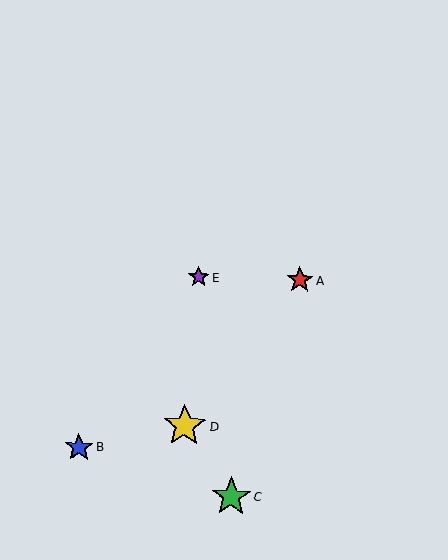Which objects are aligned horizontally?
Objects A, E are aligned horizontally.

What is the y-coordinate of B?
Object B is at y≈447.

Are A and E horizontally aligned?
Yes, both are at y≈280.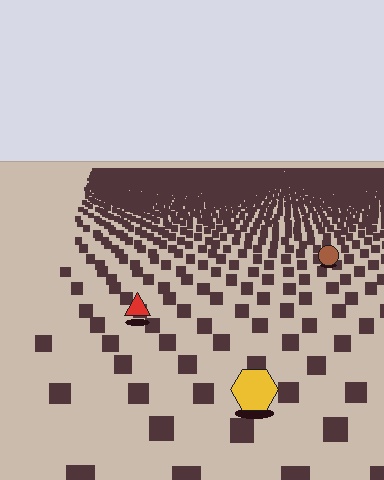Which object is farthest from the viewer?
The brown circle is farthest from the viewer. It appears smaller and the ground texture around it is denser.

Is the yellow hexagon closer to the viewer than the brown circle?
Yes. The yellow hexagon is closer — you can tell from the texture gradient: the ground texture is coarser near it.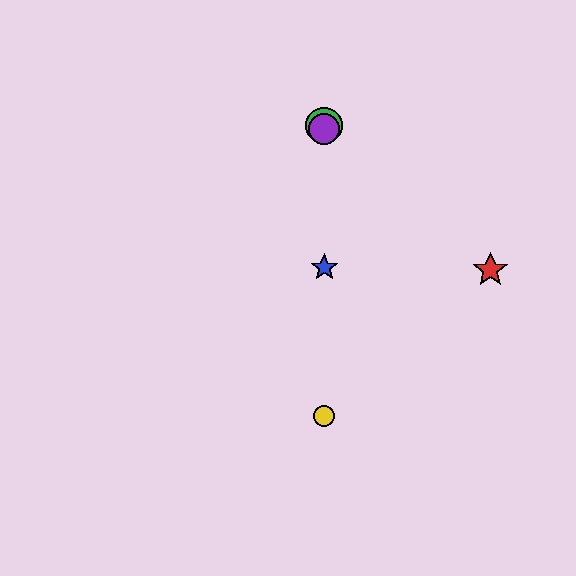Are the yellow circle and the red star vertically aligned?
No, the yellow circle is at x≈324 and the red star is at x≈490.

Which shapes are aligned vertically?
The blue star, the green circle, the yellow circle, the purple circle are aligned vertically.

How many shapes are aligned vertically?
4 shapes (the blue star, the green circle, the yellow circle, the purple circle) are aligned vertically.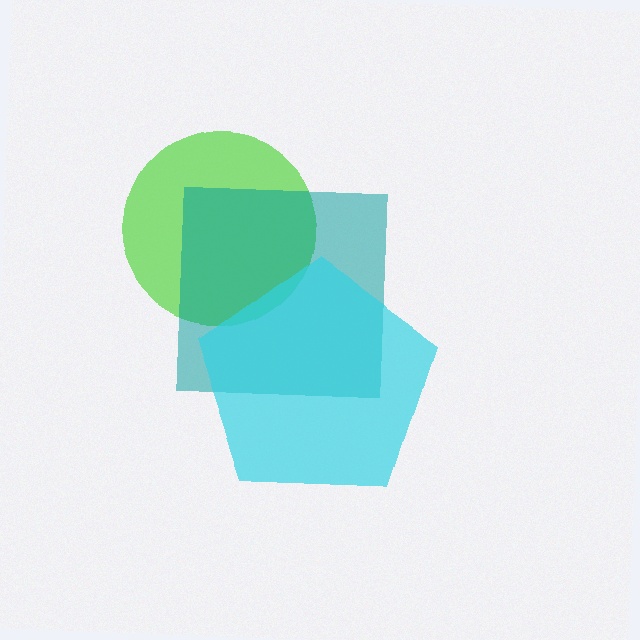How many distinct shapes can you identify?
There are 3 distinct shapes: a lime circle, a teal square, a cyan pentagon.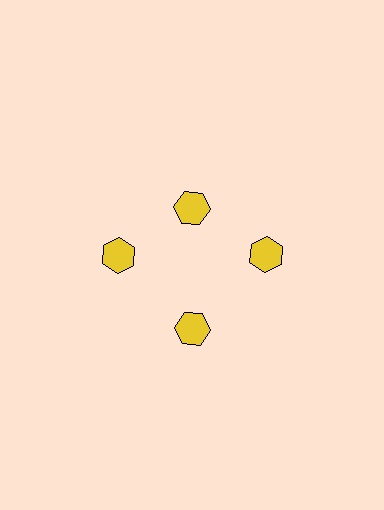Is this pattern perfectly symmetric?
No. The 4 yellow hexagons are arranged in a ring, but one element near the 12 o'clock position is pulled inward toward the center, breaking the 4-fold rotational symmetry.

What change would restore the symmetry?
The symmetry would be restored by moving it outward, back onto the ring so that all 4 hexagons sit at equal angles and equal distance from the center.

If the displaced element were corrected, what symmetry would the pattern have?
It would have 4-fold rotational symmetry — the pattern would map onto itself every 90 degrees.